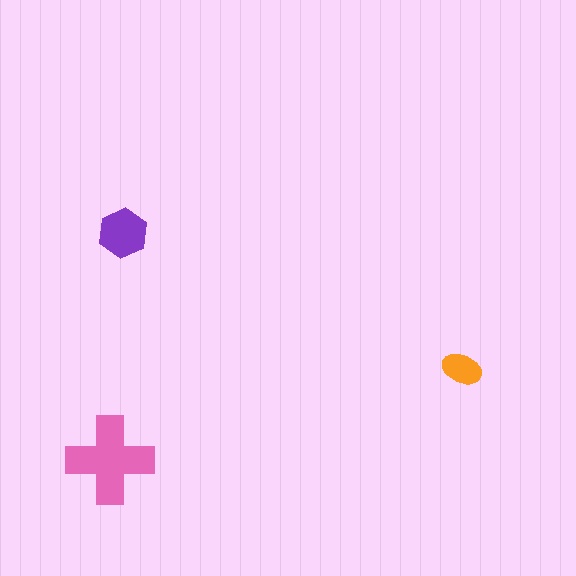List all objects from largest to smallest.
The pink cross, the purple hexagon, the orange ellipse.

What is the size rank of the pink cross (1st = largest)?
1st.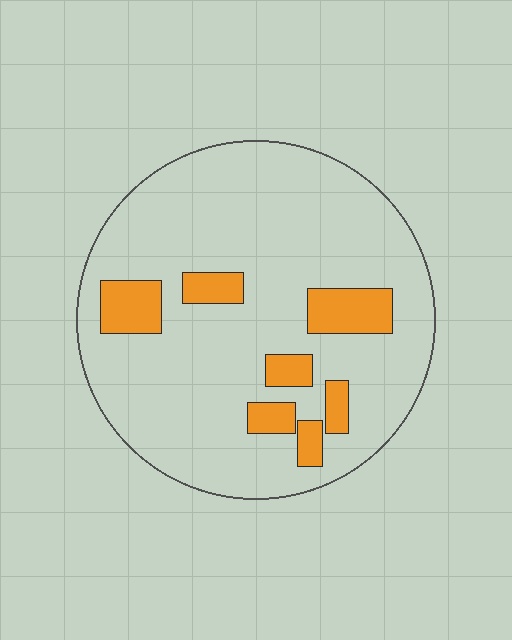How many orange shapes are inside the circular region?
7.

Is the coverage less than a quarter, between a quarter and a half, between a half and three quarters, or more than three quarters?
Less than a quarter.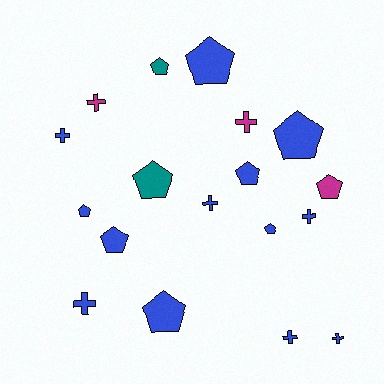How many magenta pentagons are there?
There is 1 magenta pentagon.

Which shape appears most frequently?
Pentagon, with 10 objects.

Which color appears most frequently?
Blue, with 13 objects.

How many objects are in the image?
There are 18 objects.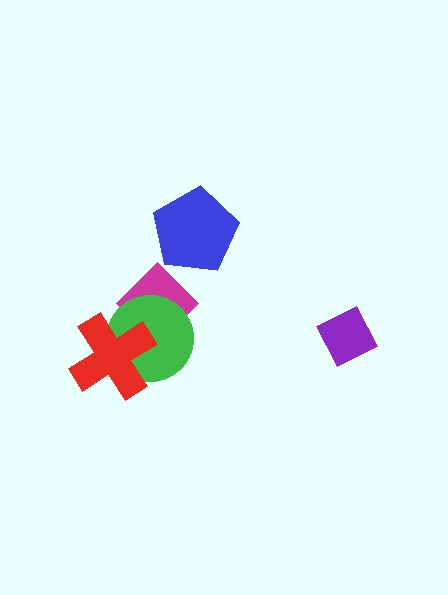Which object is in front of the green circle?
The red cross is in front of the green circle.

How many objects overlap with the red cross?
2 objects overlap with the red cross.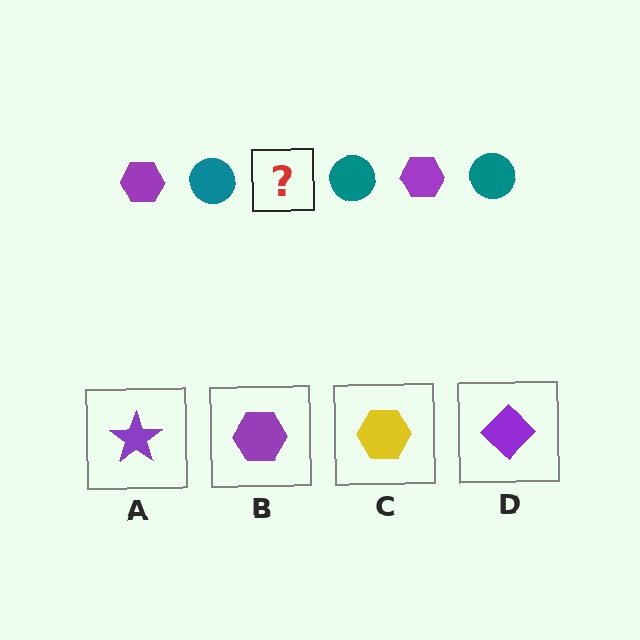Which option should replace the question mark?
Option B.